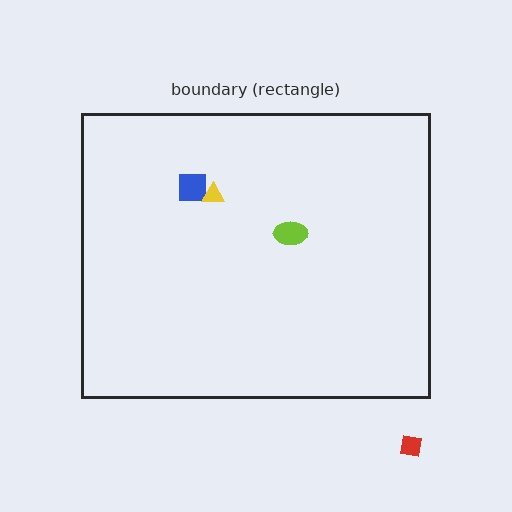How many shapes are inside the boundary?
3 inside, 1 outside.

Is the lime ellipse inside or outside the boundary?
Inside.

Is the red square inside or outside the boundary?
Outside.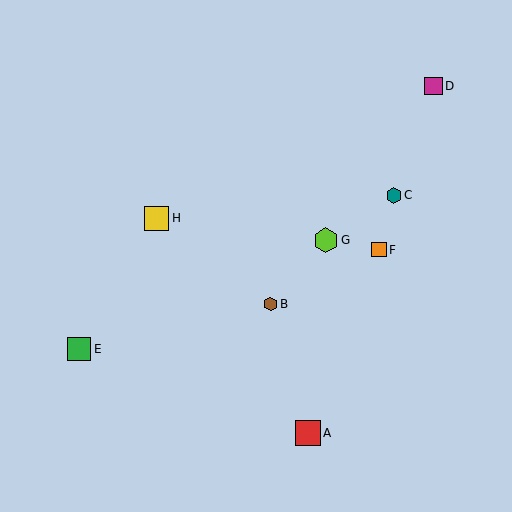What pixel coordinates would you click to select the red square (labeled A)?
Click at (308, 433) to select the red square A.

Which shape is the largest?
The red square (labeled A) is the largest.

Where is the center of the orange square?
The center of the orange square is at (379, 250).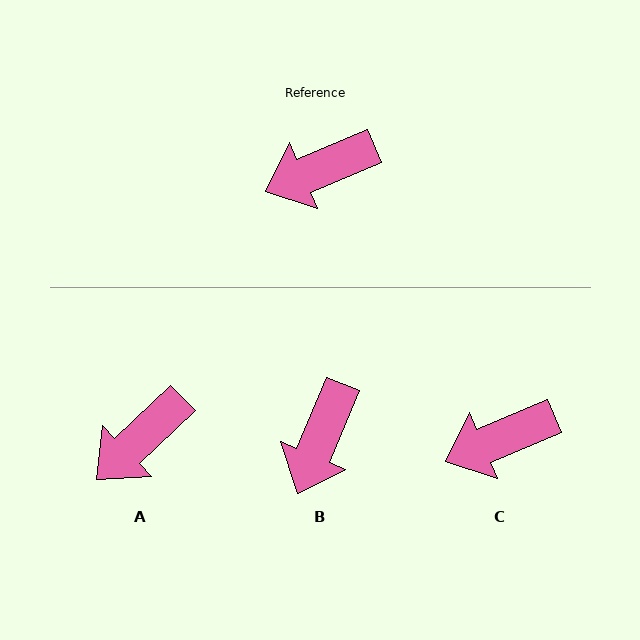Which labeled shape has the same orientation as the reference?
C.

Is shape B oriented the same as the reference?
No, it is off by about 45 degrees.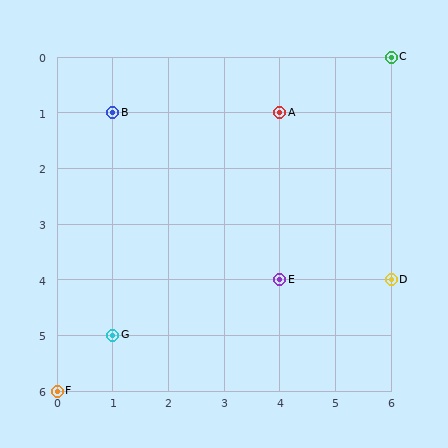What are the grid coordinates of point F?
Point F is at grid coordinates (0, 6).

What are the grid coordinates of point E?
Point E is at grid coordinates (4, 4).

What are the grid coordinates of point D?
Point D is at grid coordinates (6, 4).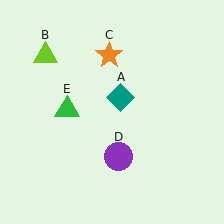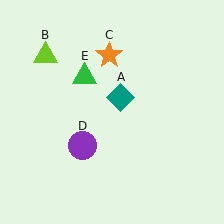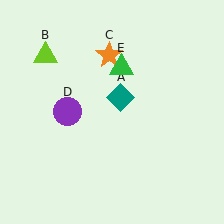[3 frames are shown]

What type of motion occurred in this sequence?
The purple circle (object D), green triangle (object E) rotated clockwise around the center of the scene.